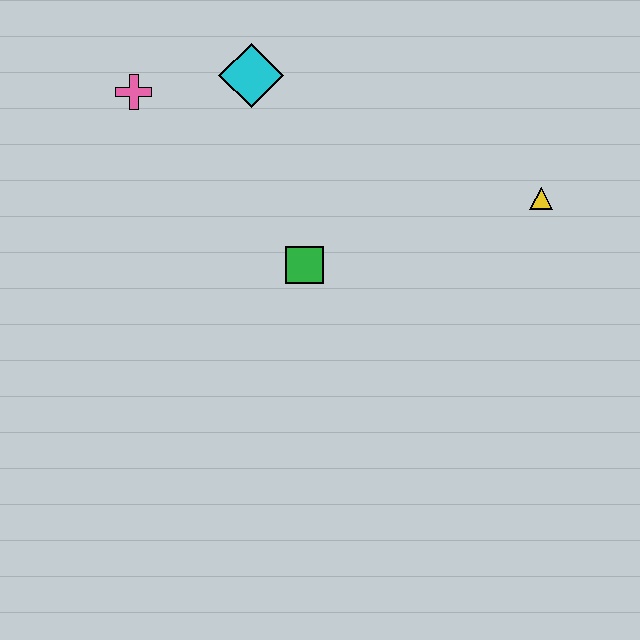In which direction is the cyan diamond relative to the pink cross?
The cyan diamond is to the right of the pink cross.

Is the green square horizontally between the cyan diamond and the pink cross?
No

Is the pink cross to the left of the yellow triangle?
Yes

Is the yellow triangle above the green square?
Yes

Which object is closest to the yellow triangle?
The green square is closest to the yellow triangle.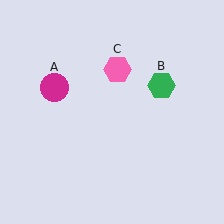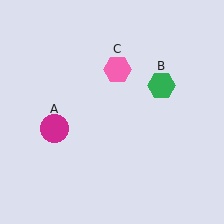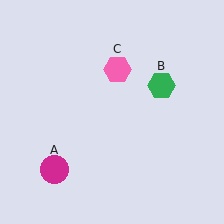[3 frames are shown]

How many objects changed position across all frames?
1 object changed position: magenta circle (object A).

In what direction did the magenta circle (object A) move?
The magenta circle (object A) moved down.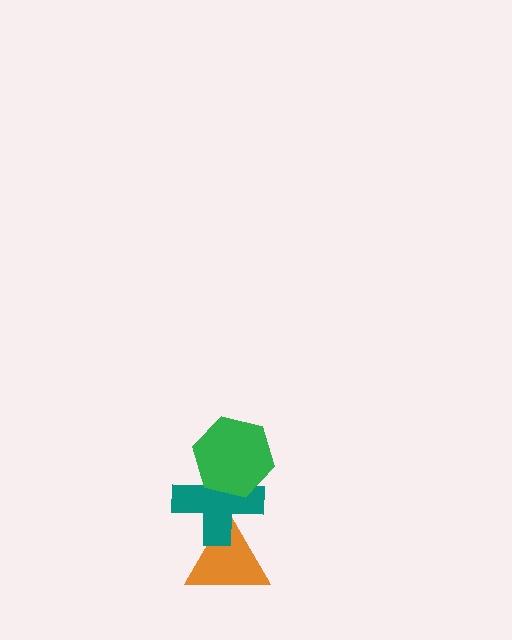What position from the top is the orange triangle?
The orange triangle is 3rd from the top.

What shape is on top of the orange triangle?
The teal cross is on top of the orange triangle.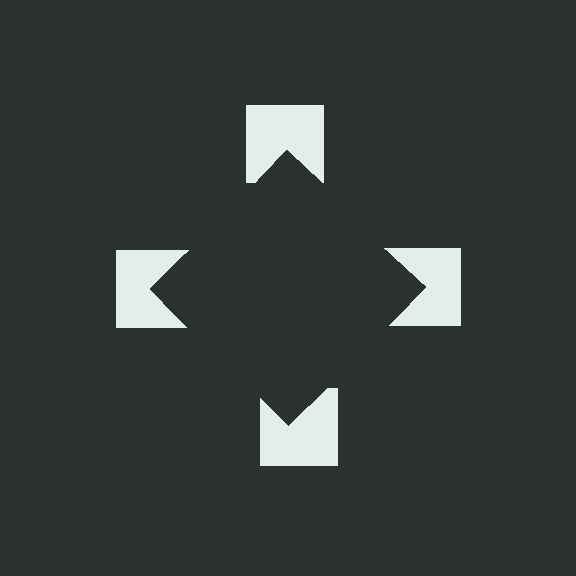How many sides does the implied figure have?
4 sides.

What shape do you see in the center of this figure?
An illusory square — its edges are inferred from the aligned wedge cuts in the notched squares, not physically drawn.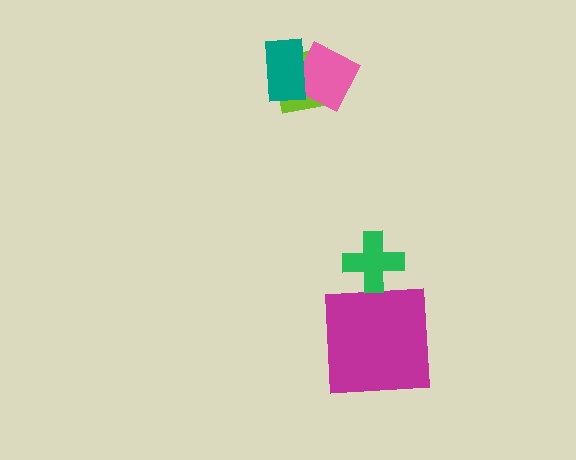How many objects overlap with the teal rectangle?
2 objects overlap with the teal rectangle.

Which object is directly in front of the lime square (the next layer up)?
The pink diamond is directly in front of the lime square.